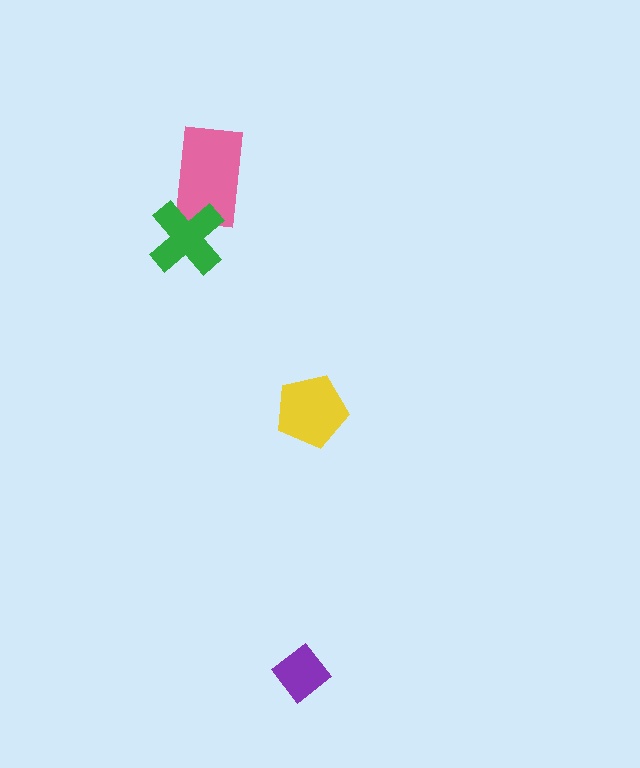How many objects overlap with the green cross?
1 object overlaps with the green cross.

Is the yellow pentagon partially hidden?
No, no other shape covers it.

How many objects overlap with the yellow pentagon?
0 objects overlap with the yellow pentagon.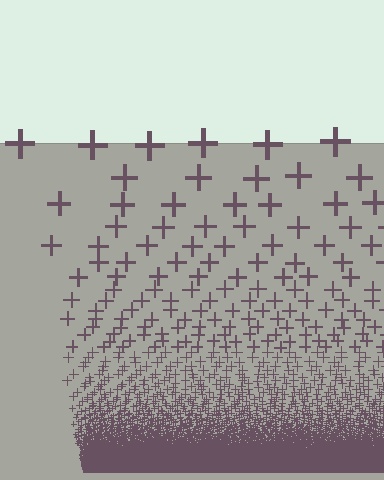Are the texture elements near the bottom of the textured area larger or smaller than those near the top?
Smaller. The gradient is inverted — elements near the bottom are smaller and denser.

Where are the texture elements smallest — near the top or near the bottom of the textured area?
Near the bottom.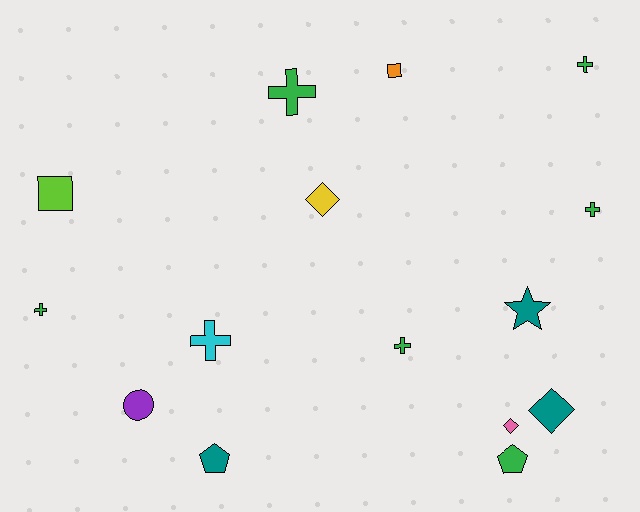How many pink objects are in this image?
There is 1 pink object.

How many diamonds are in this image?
There are 3 diamonds.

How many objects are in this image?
There are 15 objects.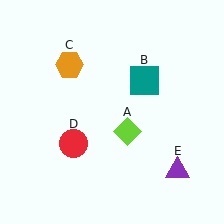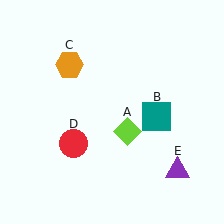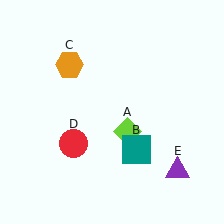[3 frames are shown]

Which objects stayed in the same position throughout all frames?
Lime diamond (object A) and orange hexagon (object C) and red circle (object D) and purple triangle (object E) remained stationary.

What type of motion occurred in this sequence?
The teal square (object B) rotated clockwise around the center of the scene.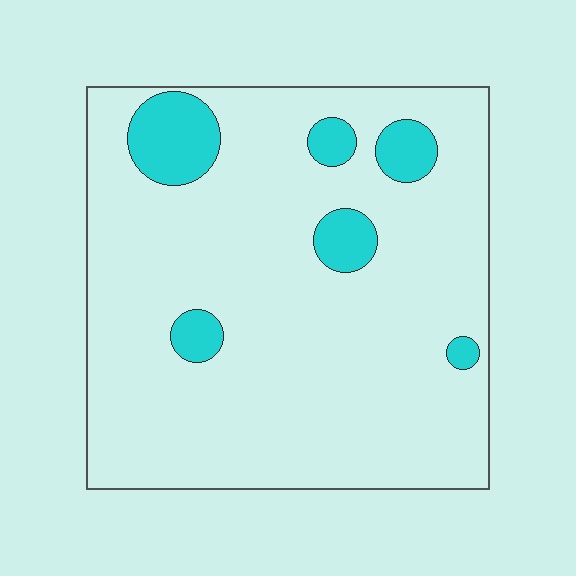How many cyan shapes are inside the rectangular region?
6.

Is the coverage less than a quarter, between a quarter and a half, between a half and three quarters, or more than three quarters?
Less than a quarter.